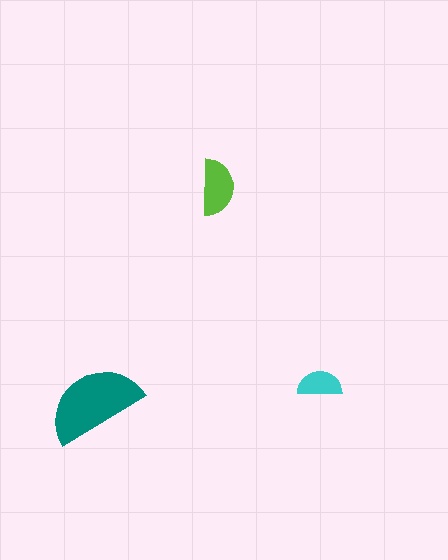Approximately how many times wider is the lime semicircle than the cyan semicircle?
About 1.5 times wider.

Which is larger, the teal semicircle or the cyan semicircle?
The teal one.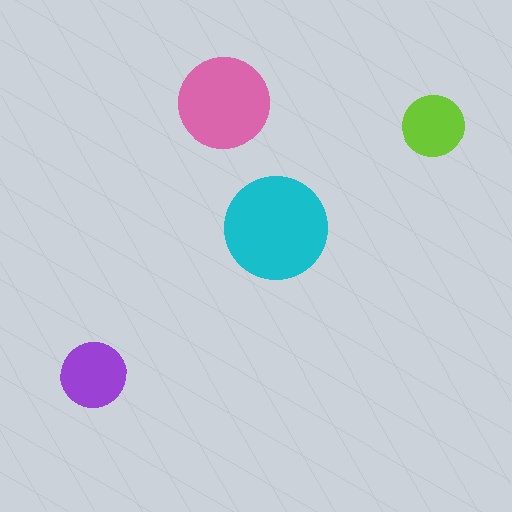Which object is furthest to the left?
The purple circle is leftmost.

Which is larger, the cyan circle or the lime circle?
The cyan one.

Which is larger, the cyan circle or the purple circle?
The cyan one.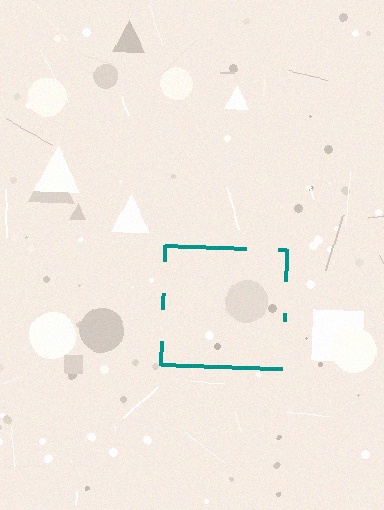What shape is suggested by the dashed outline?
The dashed outline suggests a square.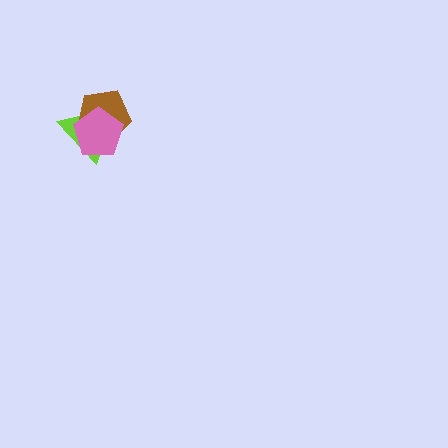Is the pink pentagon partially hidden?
No, no other shape covers it.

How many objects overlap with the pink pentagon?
2 objects overlap with the pink pentagon.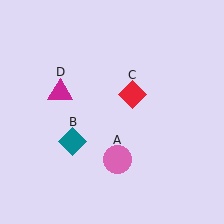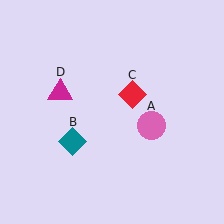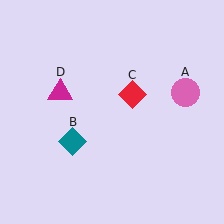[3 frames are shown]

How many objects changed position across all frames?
1 object changed position: pink circle (object A).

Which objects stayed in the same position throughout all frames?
Teal diamond (object B) and red diamond (object C) and magenta triangle (object D) remained stationary.